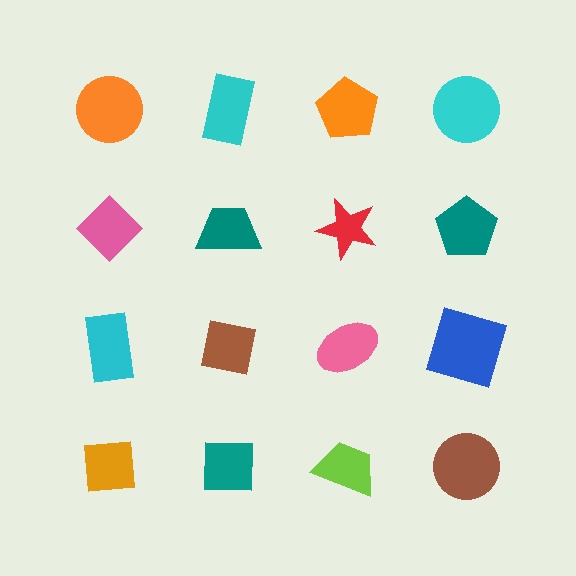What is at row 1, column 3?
An orange pentagon.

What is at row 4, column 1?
An orange square.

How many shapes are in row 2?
4 shapes.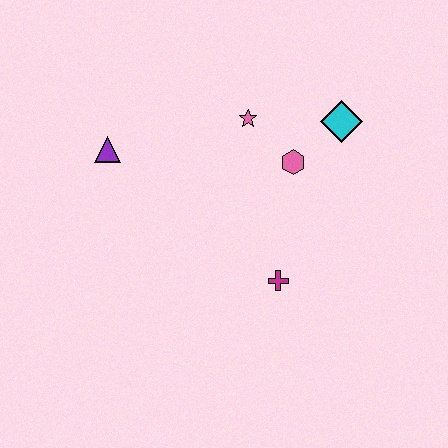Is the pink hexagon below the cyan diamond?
Yes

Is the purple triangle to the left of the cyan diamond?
Yes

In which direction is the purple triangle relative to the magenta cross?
The purple triangle is to the left of the magenta cross.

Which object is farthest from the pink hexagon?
The purple triangle is farthest from the pink hexagon.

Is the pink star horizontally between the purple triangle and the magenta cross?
Yes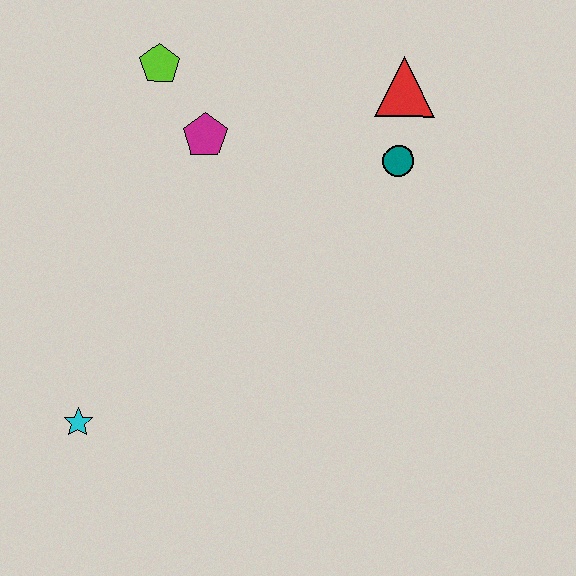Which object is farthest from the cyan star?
The red triangle is farthest from the cyan star.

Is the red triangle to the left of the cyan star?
No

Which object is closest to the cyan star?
The magenta pentagon is closest to the cyan star.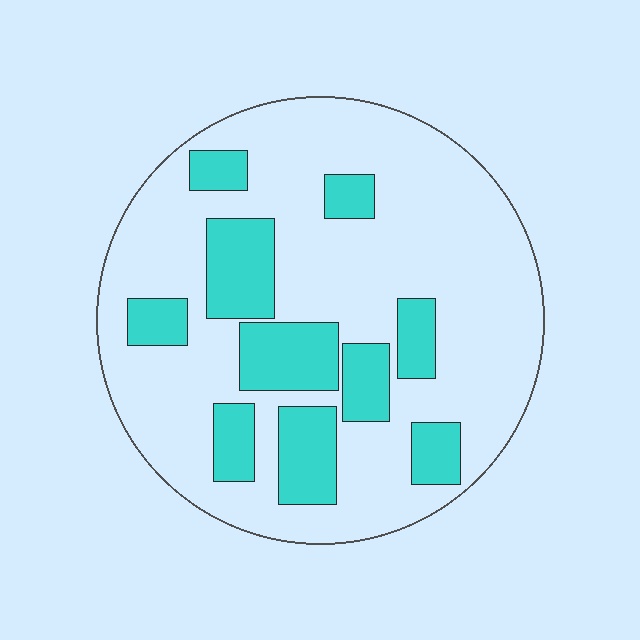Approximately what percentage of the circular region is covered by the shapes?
Approximately 25%.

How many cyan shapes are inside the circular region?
10.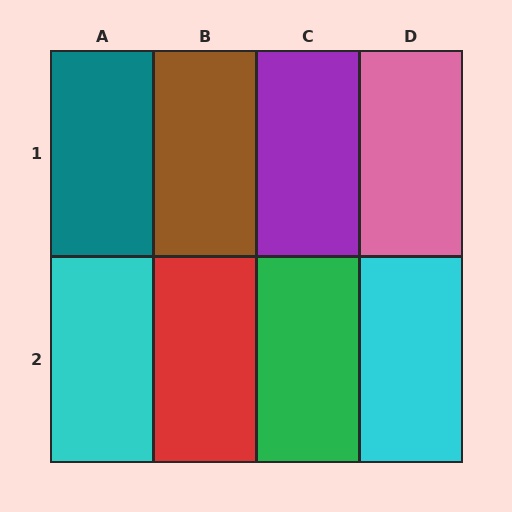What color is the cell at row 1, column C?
Purple.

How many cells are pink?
1 cell is pink.